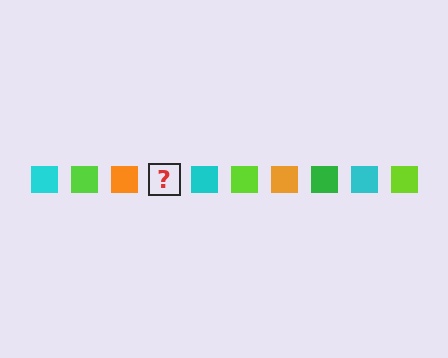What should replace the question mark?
The question mark should be replaced with a green square.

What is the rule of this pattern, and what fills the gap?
The rule is that the pattern cycles through cyan, lime, orange, green squares. The gap should be filled with a green square.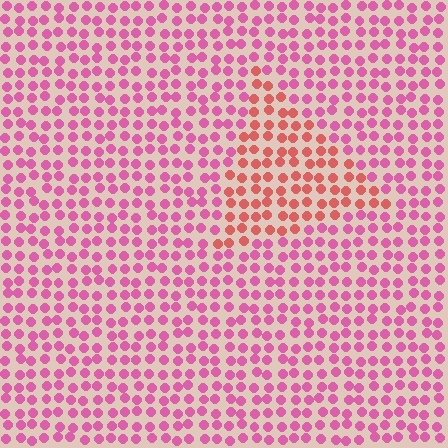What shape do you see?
I see a triangle.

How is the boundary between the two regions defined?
The boundary is defined purely by a slight shift in hue (about 35 degrees). Spacing, size, and orientation are identical on both sides.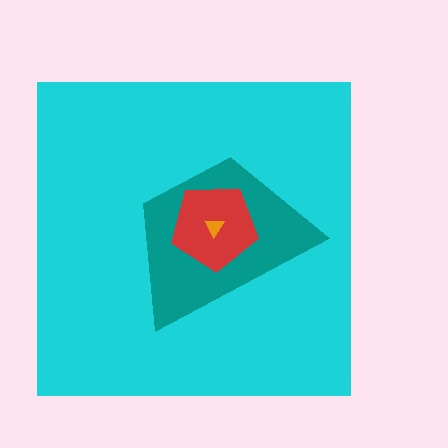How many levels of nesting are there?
4.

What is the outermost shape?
The cyan square.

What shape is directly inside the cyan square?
The teal trapezoid.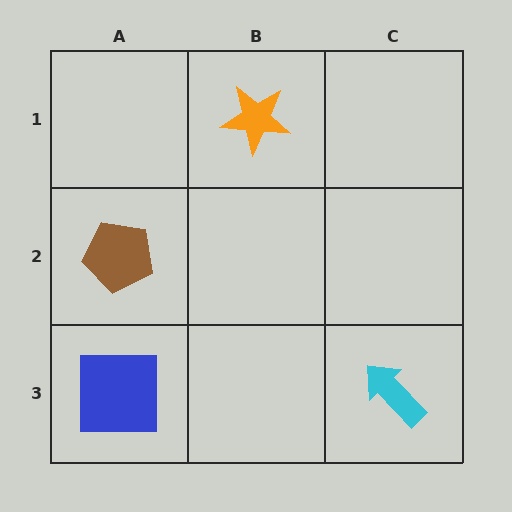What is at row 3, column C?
A cyan arrow.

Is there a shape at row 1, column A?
No, that cell is empty.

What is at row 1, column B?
An orange star.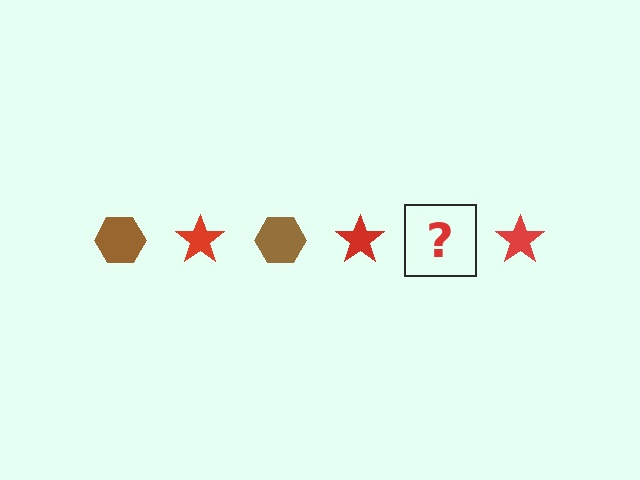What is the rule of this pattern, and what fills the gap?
The rule is that the pattern alternates between brown hexagon and red star. The gap should be filled with a brown hexagon.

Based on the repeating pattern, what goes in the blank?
The blank should be a brown hexagon.